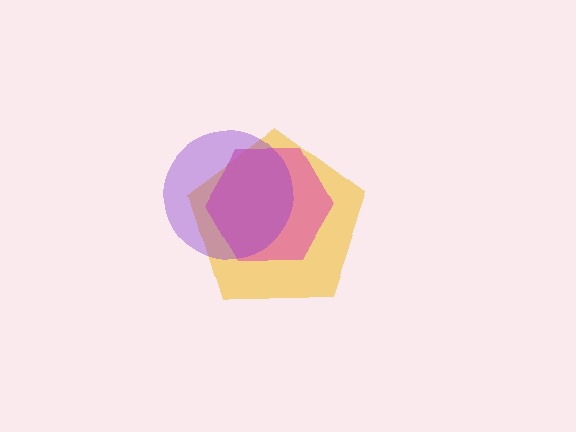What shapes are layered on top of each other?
The layered shapes are: a yellow pentagon, a pink hexagon, a purple circle.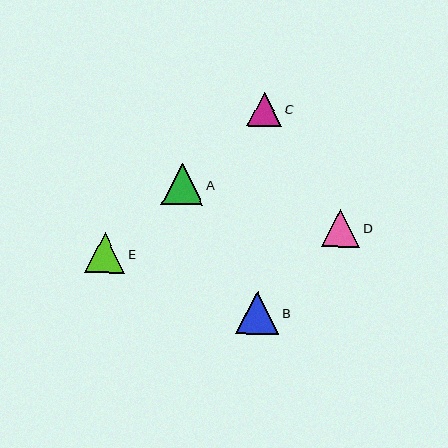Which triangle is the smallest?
Triangle C is the smallest with a size of approximately 35 pixels.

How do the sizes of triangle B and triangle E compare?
Triangle B and triangle E are approximately the same size.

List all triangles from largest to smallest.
From largest to smallest: B, A, E, D, C.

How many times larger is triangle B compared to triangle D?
Triangle B is approximately 1.1 times the size of triangle D.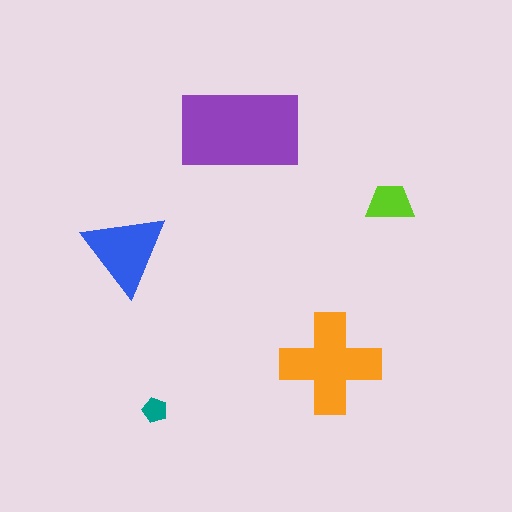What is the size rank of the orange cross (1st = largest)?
2nd.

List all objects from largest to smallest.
The purple rectangle, the orange cross, the blue triangle, the lime trapezoid, the teal pentagon.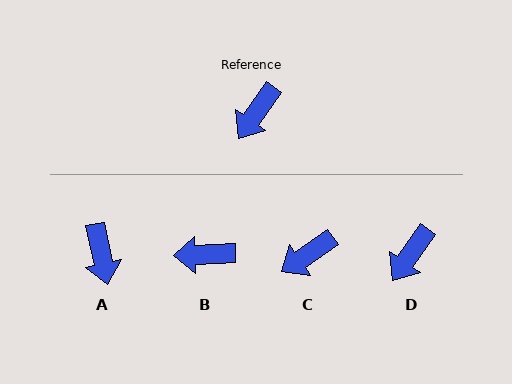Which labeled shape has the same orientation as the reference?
D.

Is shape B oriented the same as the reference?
No, it is off by about 53 degrees.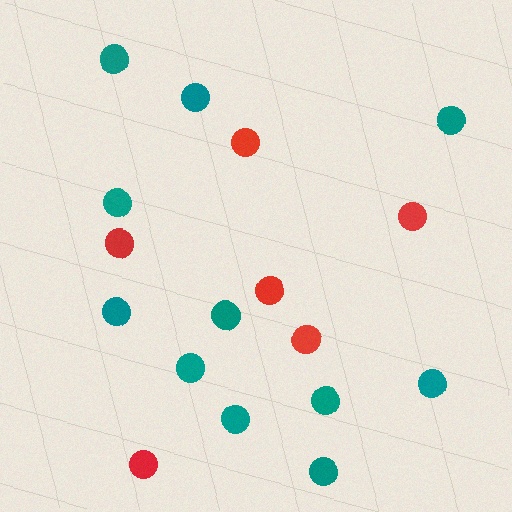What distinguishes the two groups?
There are 2 groups: one group of teal circles (11) and one group of red circles (6).